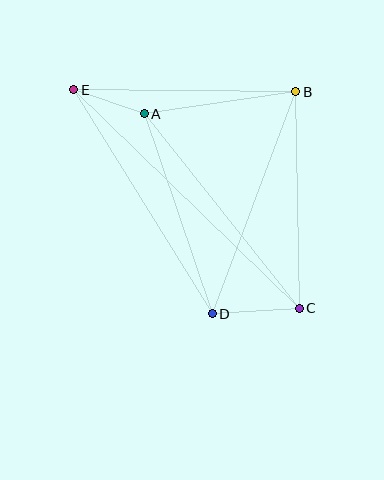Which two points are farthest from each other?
Points C and E are farthest from each other.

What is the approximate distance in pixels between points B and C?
The distance between B and C is approximately 217 pixels.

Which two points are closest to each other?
Points A and E are closest to each other.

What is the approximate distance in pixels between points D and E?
The distance between D and E is approximately 263 pixels.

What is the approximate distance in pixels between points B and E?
The distance between B and E is approximately 222 pixels.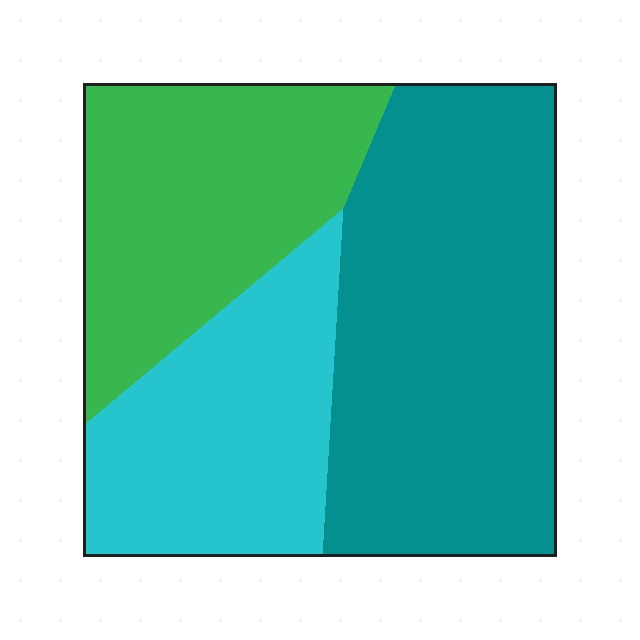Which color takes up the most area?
Teal, at roughly 45%.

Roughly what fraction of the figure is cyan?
Cyan takes up about one quarter (1/4) of the figure.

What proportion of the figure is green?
Green takes up about one quarter (1/4) of the figure.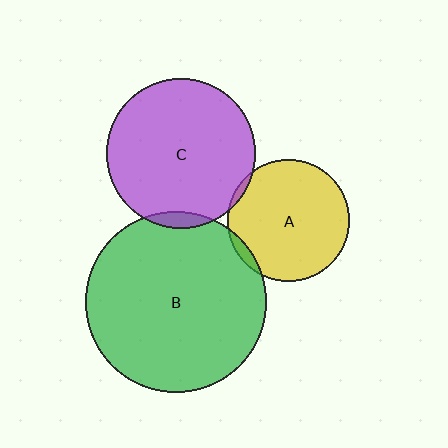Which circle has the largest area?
Circle B (green).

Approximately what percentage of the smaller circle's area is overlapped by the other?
Approximately 5%.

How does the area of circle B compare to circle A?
Approximately 2.2 times.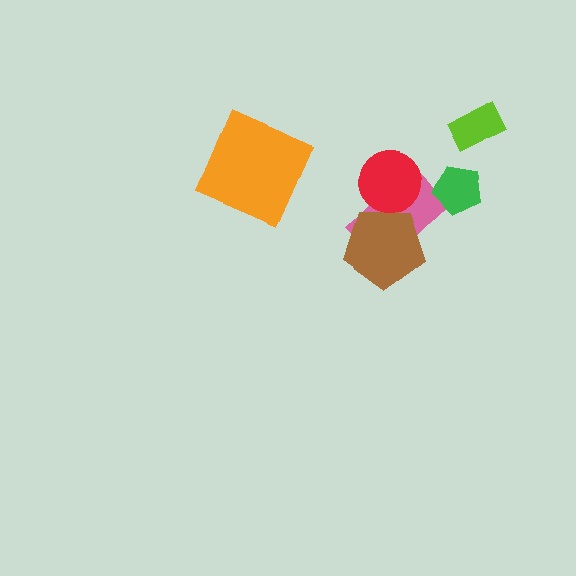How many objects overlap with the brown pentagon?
2 objects overlap with the brown pentagon.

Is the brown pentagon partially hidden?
Yes, it is partially covered by another shape.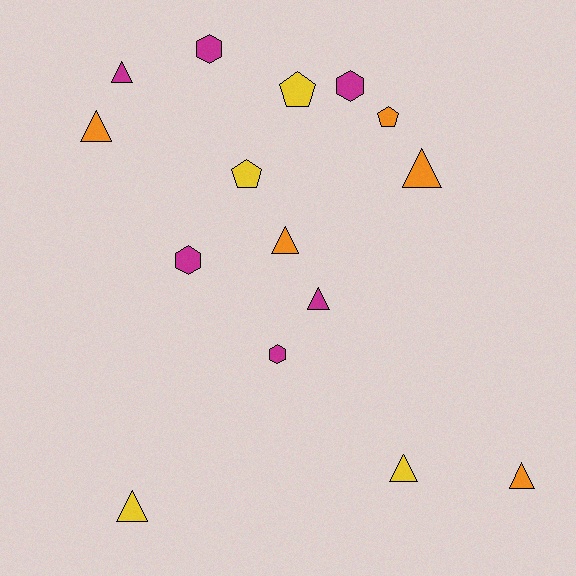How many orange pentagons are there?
There is 1 orange pentagon.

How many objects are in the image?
There are 15 objects.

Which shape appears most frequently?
Triangle, with 8 objects.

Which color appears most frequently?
Magenta, with 6 objects.